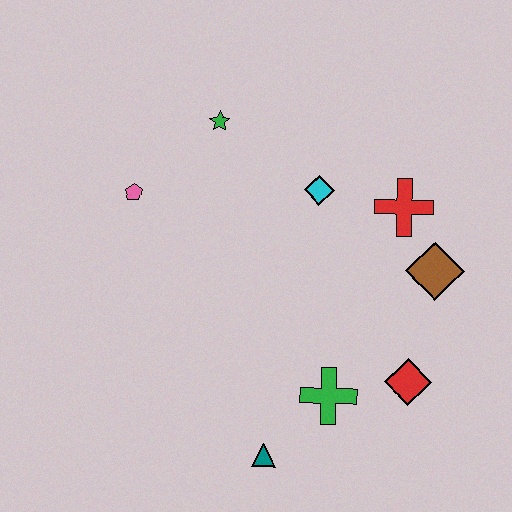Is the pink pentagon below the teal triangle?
No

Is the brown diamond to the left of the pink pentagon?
No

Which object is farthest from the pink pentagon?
The red diamond is farthest from the pink pentagon.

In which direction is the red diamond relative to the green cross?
The red diamond is to the right of the green cross.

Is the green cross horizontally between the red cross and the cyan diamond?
Yes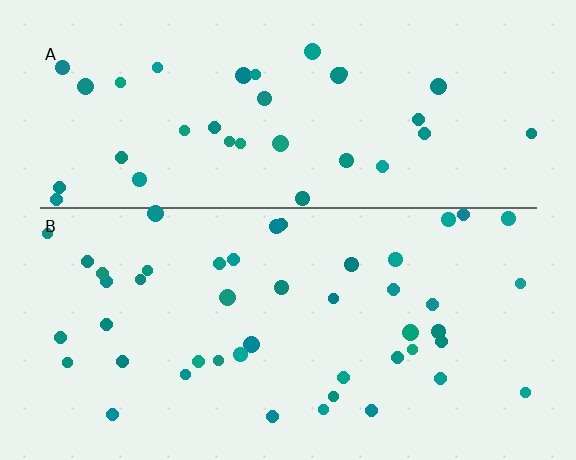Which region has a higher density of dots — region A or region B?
B (the bottom).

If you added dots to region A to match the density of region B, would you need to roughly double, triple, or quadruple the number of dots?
Approximately double.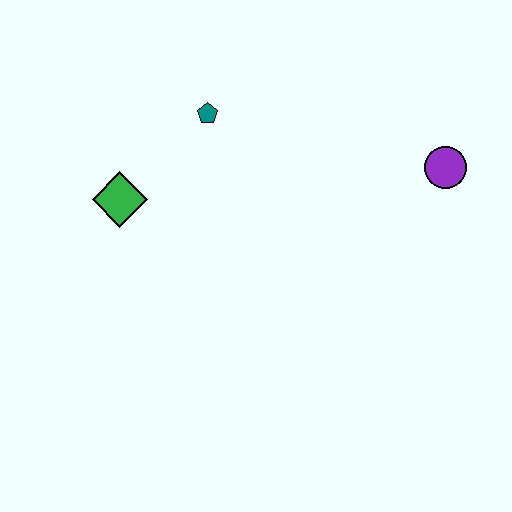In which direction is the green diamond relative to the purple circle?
The green diamond is to the left of the purple circle.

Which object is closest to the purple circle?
The teal pentagon is closest to the purple circle.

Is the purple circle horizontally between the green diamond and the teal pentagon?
No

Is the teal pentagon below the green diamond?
No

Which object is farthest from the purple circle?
The green diamond is farthest from the purple circle.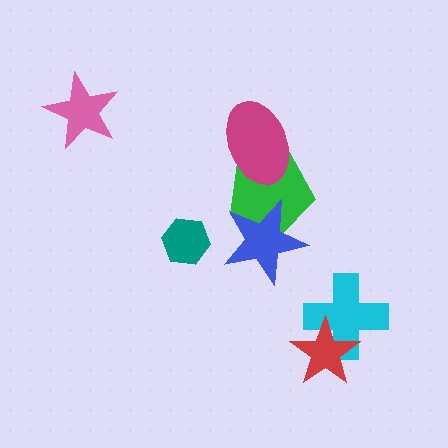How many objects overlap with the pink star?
0 objects overlap with the pink star.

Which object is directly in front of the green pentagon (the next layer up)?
The magenta ellipse is directly in front of the green pentagon.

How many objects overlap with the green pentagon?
2 objects overlap with the green pentagon.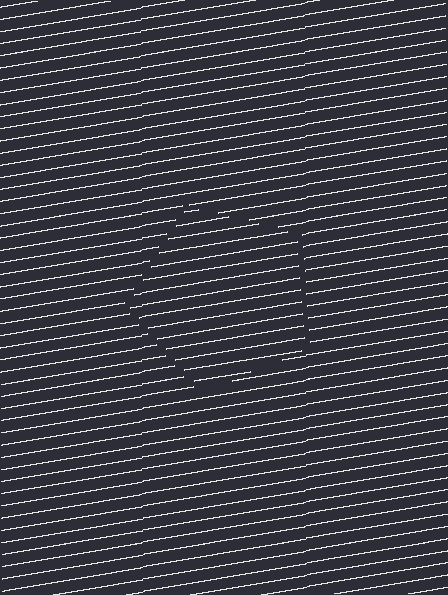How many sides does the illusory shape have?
5 sides — the line-ends trace a pentagon.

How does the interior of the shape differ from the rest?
The interior of the shape contains the same grating, shifted by half a period — the contour is defined by the phase discontinuity where line-ends from the inner and outer gratings abut.